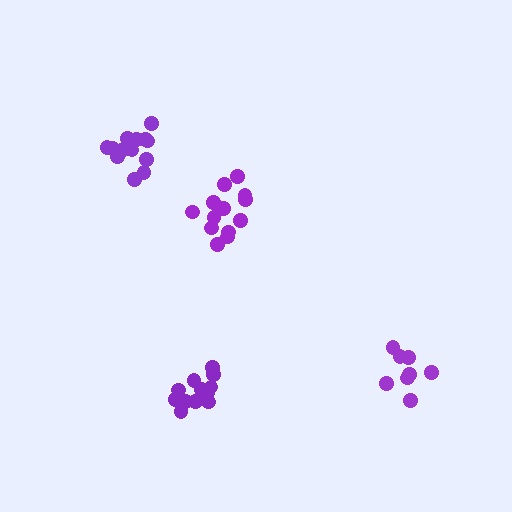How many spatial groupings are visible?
There are 4 spatial groupings.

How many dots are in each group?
Group 1: 8 dots, Group 2: 13 dots, Group 3: 13 dots, Group 4: 13 dots (47 total).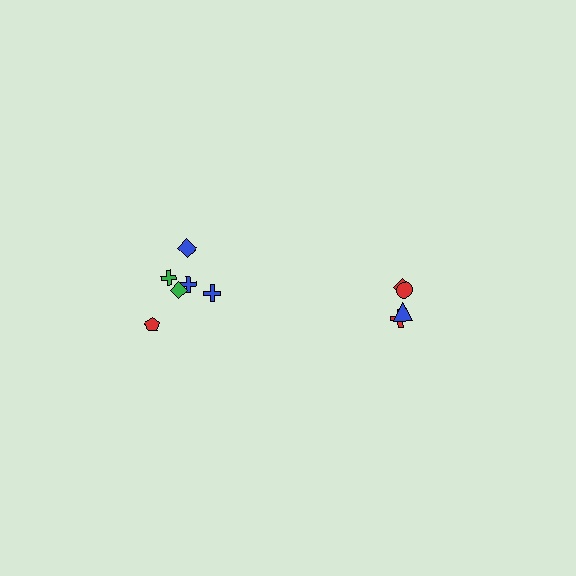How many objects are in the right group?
There are 4 objects.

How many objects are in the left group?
There are 6 objects.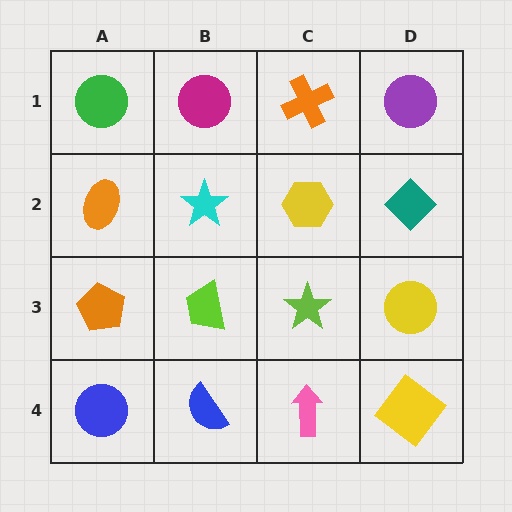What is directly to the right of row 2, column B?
A yellow hexagon.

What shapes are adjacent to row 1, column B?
A cyan star (row 2, column B), a green circle (row 1, column A), an orange cross (row 1, column C).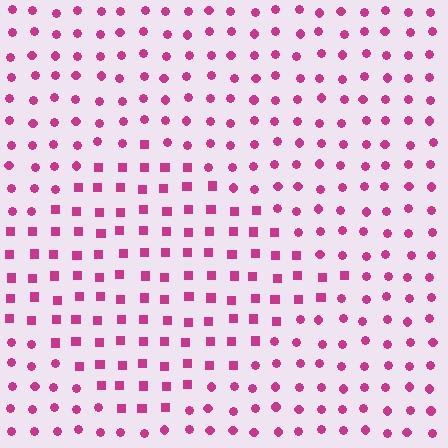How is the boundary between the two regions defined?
The boundary is defined by a change in element shape: squares inside vs. circles outside. All elements share the same color and spacing.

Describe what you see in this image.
The image is filled with small magenta elements arranged in a uniform grid. A diamond-shaped region contains squares, while the surrounding area contains circles. The boundary is defined purely by the change in element shape.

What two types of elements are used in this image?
The image uses squares inside the diamond region and circles outside it.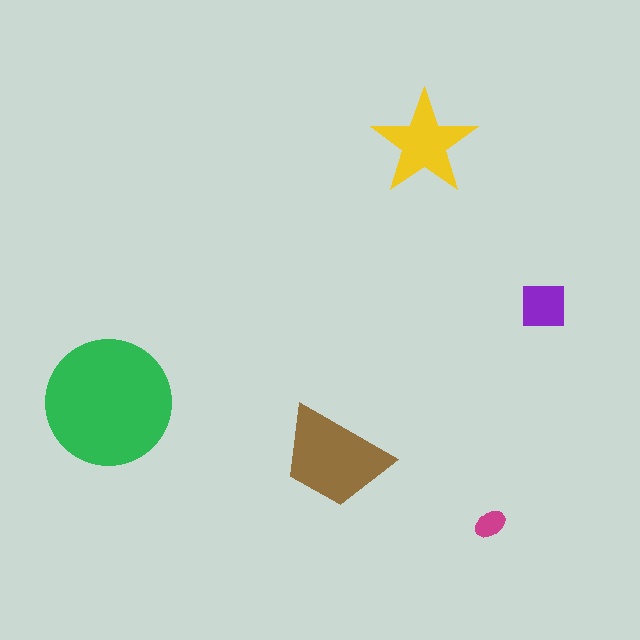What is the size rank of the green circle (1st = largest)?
1st.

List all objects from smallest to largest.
The magenta ellipse, the purple square, the yellow star, the brown trapezoid, the green circle.